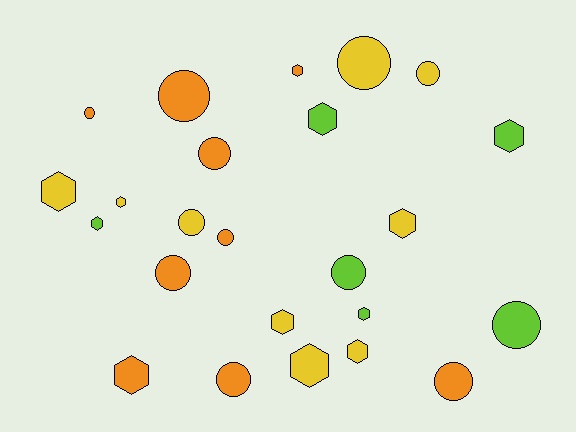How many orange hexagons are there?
There are 2 orange hexagons.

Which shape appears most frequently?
Hexagon, with 12 objects.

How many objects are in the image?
There are 24 objects.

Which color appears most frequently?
Orange, with 9 objects.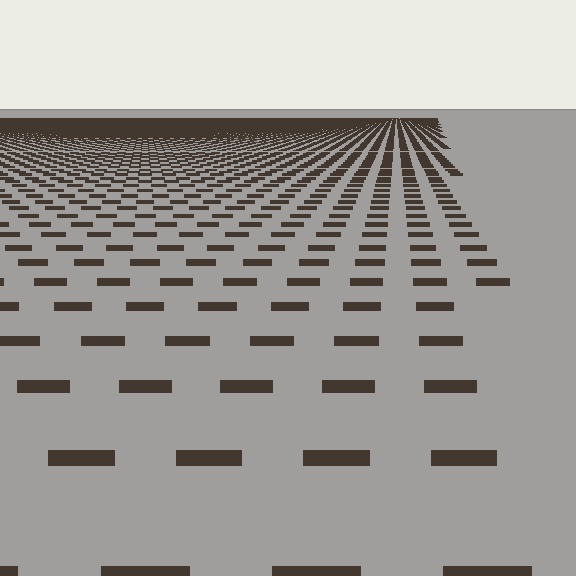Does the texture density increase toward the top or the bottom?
Density increases toward the top.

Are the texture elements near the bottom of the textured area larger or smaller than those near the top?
Larger. Near the bottom, elements are closer to the viewer and appear at a bigger on-screen size.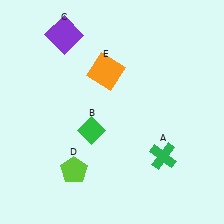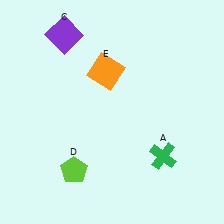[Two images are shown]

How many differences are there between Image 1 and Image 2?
There is 1 difference between the two images.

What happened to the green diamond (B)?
The green diamond (B) was removed in Image 2. It was in the bottom-left area of Image 1.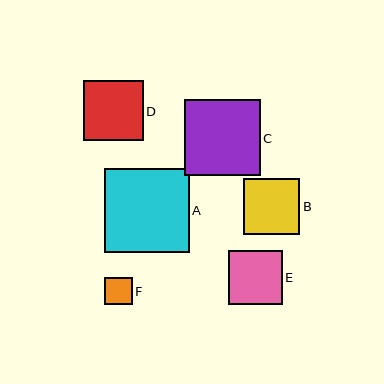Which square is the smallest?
Square F is the smallest with a size of approximately 28 pixels.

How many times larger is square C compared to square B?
Square C is approximately 1.4 times the size of square B.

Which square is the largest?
Square A is the largest with a size of approximately 84 pixels.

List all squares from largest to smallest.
From largest to smallest: A, C, D, B, E, F.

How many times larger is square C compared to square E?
Square C is approximately 1.4 times the size of square E.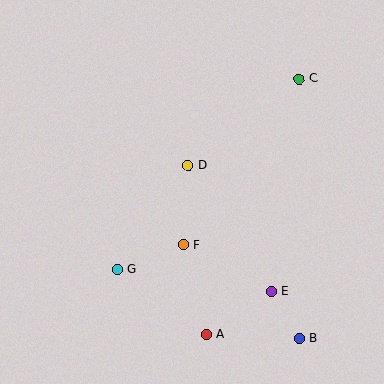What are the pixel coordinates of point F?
Point F is at (184, 245).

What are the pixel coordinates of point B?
Point B is at (300, 338).